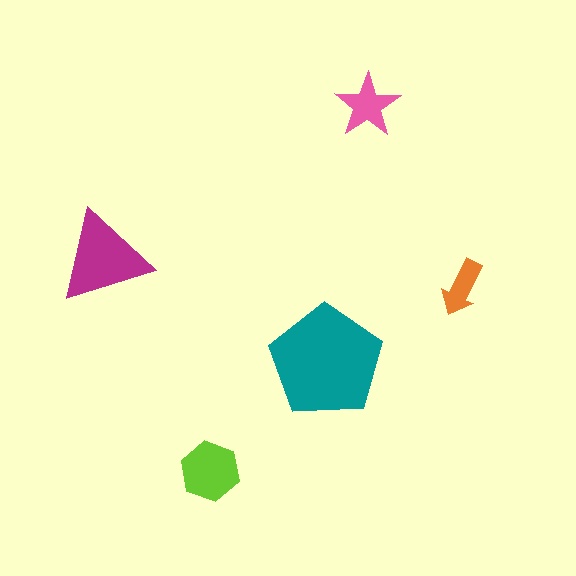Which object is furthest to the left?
The magenta triangle is leftmost.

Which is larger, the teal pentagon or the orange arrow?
The teal pentagon.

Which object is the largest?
The teal pentagon.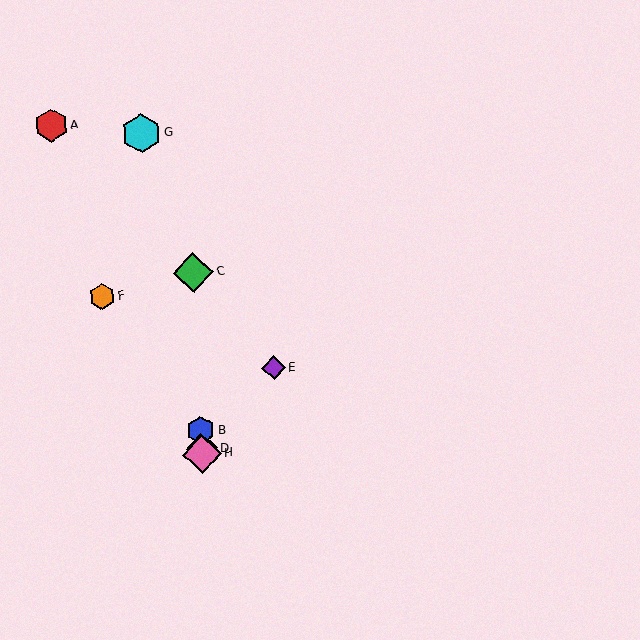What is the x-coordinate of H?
Object H is at x≈202.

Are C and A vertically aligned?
No, C is at x≈193 and A is at x≈51.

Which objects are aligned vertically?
Objects B, C, D, H are aligned vertically.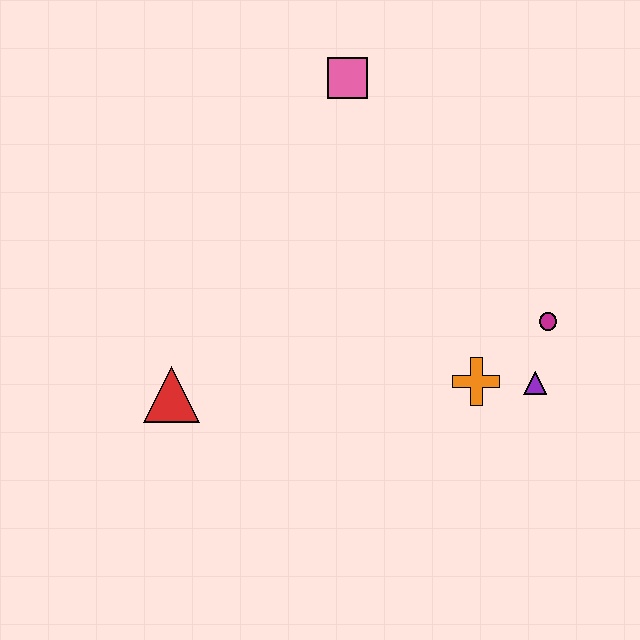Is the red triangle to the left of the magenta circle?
Yes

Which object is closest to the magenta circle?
The purple triangle is closest to the magenta circle.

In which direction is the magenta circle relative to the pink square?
The magenta circle is below the pink square.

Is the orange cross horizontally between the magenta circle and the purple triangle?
No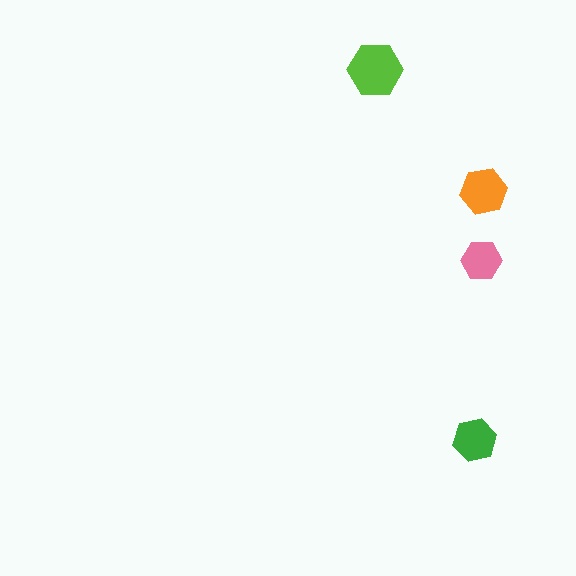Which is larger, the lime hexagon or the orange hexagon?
The lime one.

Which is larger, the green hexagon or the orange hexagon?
The orange one.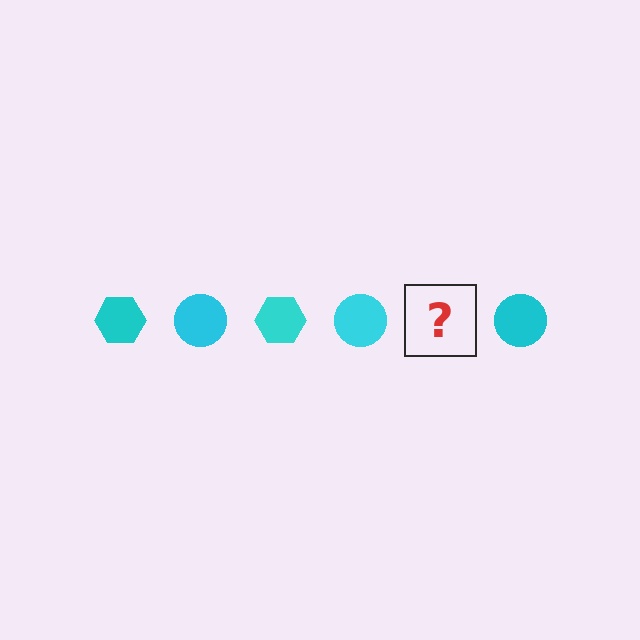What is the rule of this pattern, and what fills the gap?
The rule is that the pattern cycles through hexagon, circle shapes in cyan. The gap should be filled with a cyan hexagon.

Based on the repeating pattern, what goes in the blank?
The blank should be a cyan hexagon.